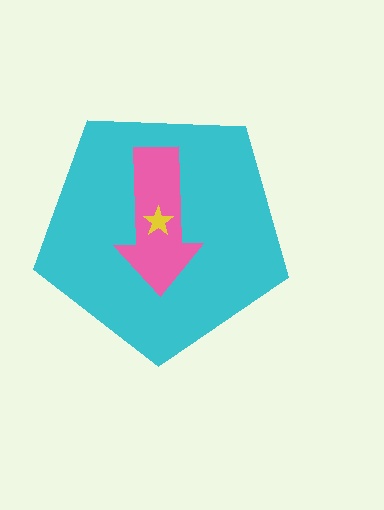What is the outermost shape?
The cyan pentagon.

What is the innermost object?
The yellow star.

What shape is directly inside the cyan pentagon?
The pink arrow.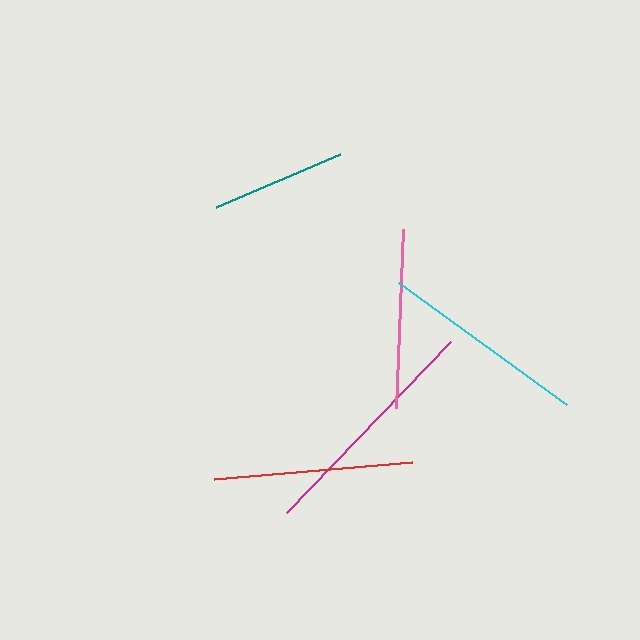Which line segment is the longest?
The magenta line is the longest at approximately 238 pixels.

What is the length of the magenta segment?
The magenta segment is approximately 238 pixels long.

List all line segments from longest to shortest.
From longest to shortest: magenta, cyan, red, pink, teal.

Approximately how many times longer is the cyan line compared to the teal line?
The cyan line is approximately 1.5 times the length of the teal line.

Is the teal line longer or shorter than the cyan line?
The cyan line is longer than the teal line.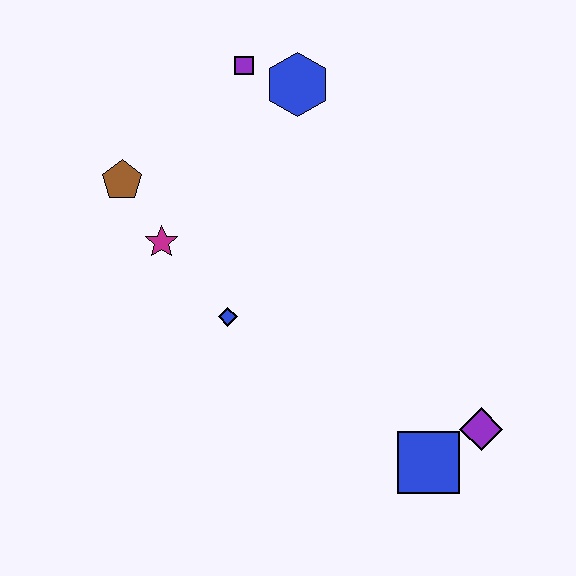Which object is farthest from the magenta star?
The purple diamond is farthest from the magenta star.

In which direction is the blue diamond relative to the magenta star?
The blue diamond is below the magenta star.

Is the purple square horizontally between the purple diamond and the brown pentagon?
Yes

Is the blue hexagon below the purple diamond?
No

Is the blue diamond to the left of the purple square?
Yes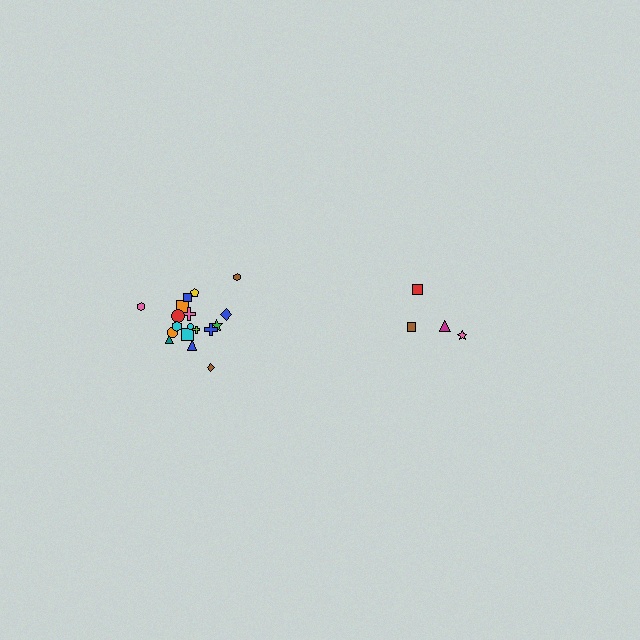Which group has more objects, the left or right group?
The left group.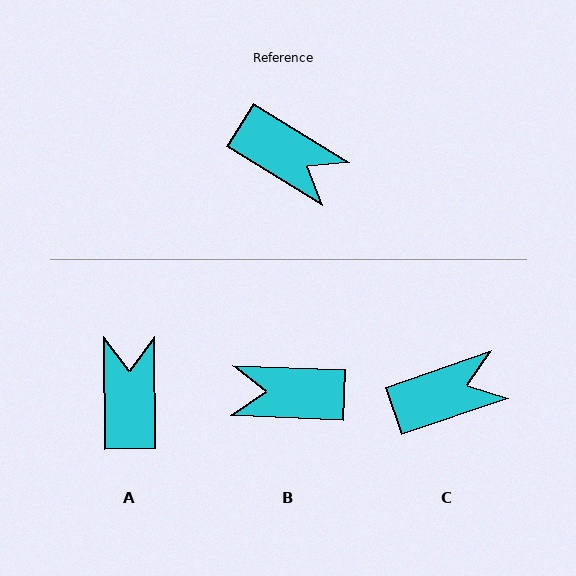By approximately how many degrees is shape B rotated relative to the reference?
Approximately 151 degrees clockwise.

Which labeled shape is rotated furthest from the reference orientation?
B, about 151 degrees away.